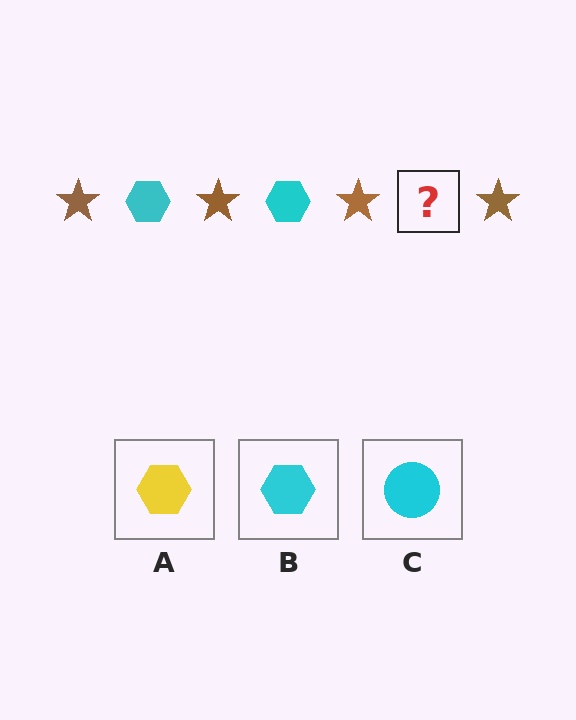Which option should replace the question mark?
Option B.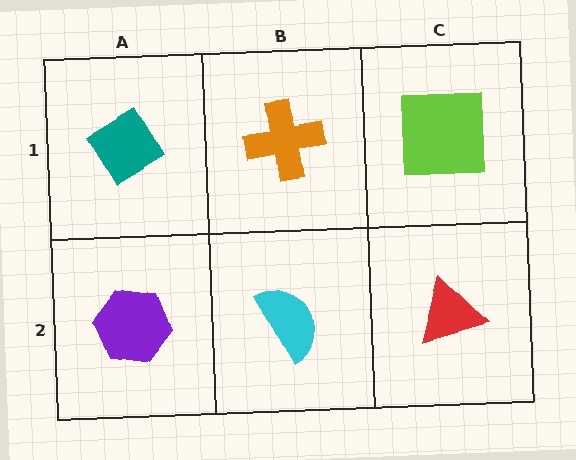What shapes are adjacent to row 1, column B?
A cyan semicircle (row 2, column B), a teal diamond (row 1, column A), a lime square (row 1, column C).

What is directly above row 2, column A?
A teal diamond.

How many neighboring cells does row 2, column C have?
2.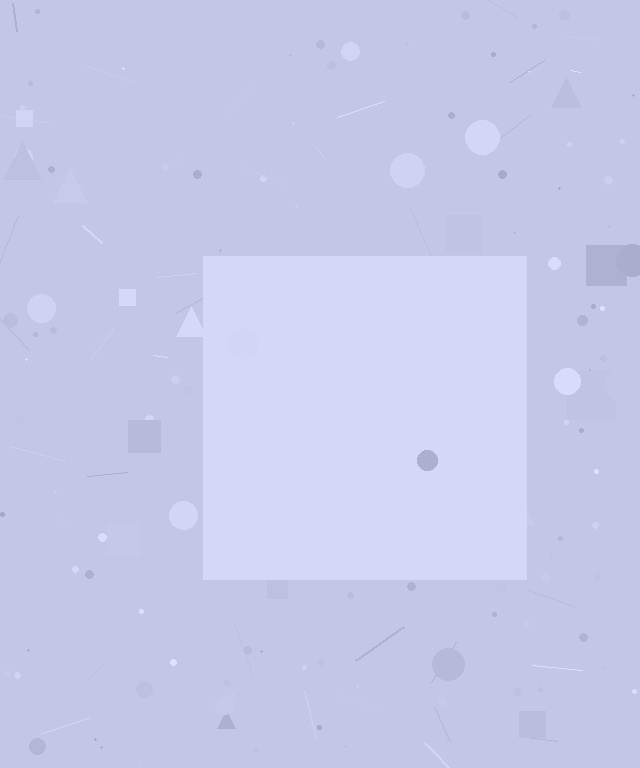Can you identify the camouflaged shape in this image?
The camouflaged shape is a square.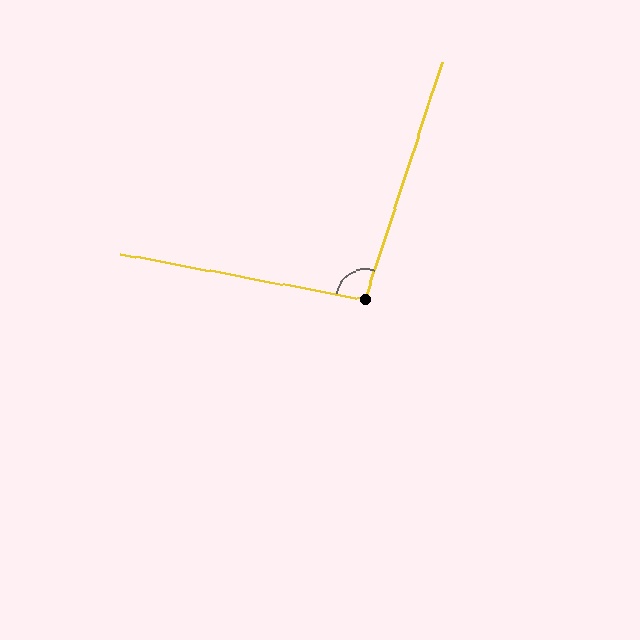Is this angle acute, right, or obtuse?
It is obtuse.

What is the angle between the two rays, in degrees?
Approximately 97 degrees.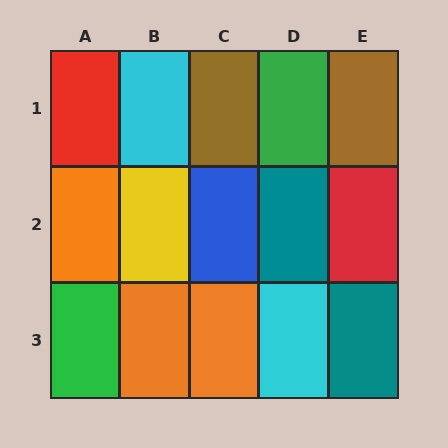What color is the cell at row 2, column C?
Blue.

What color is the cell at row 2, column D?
Teal.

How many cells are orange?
3 cells are orange.